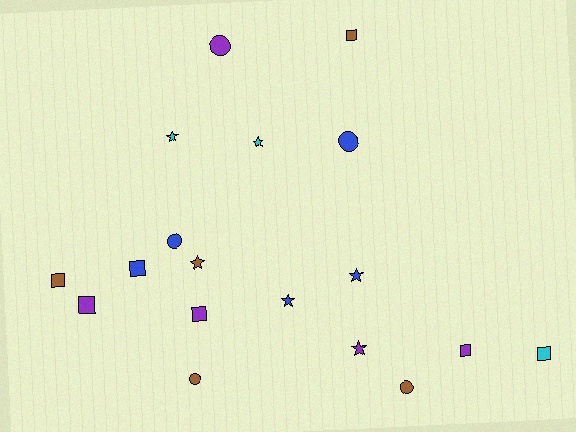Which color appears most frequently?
Blue, with 5 objects.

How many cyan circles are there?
There are no cyan circles.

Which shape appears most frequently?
Square, with 7 objects.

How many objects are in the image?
There are 18 objects.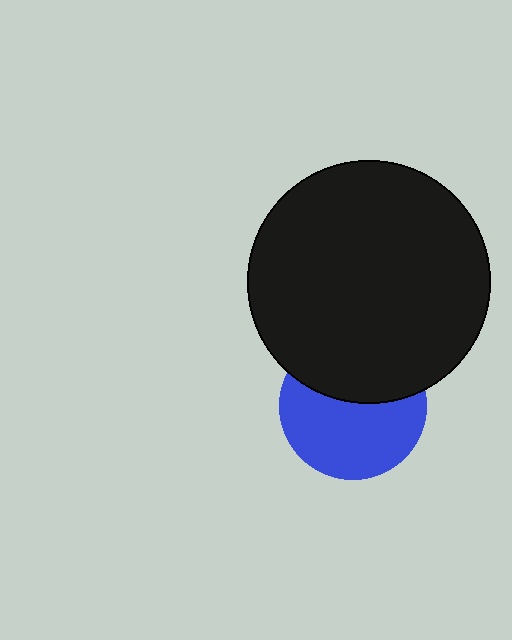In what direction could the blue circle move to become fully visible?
The blue circle could move down. That would shift it out from behind the black circle entirely.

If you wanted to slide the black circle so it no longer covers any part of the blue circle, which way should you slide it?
Slide it up — that is the most direct way to separate the two shapes.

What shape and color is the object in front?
The object in front is a black circle.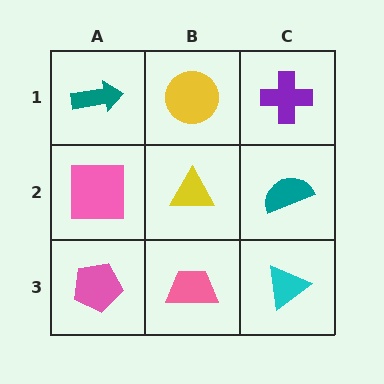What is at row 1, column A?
A teal arrow.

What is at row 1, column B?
A yellow circle.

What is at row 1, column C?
A purple cross.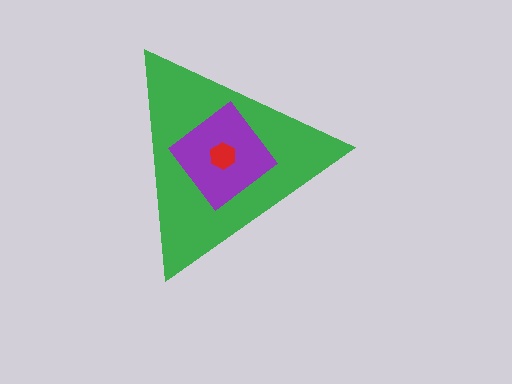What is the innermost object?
The red hexagon.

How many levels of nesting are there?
3.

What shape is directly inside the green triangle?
The purple diamond.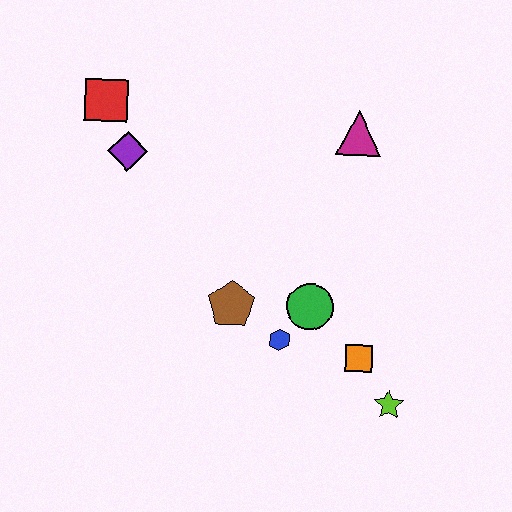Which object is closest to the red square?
The purple diamond is closest to the red square.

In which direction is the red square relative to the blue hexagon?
The red square is above the blue hexagon.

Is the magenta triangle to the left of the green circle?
No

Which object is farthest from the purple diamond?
The lime star is farthest from the purple diamond.